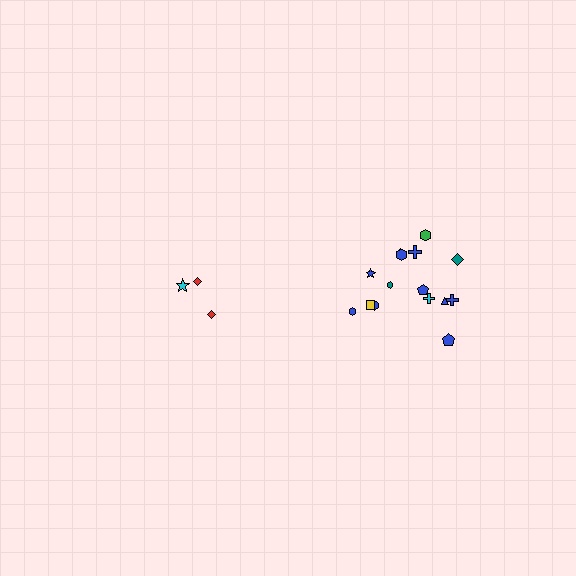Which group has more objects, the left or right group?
The right group.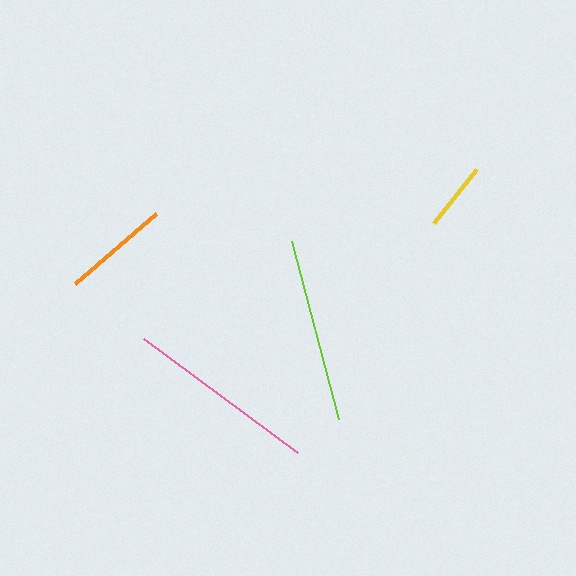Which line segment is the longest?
The pink line is the longest at approximately 191 pixels.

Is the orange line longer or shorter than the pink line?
The pink line is longer than the orange line.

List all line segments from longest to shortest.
From longest to shortest: pink, lime, orange, yellow.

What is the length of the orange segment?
The orange segment is approximately 108 pixels long.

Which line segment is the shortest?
The yellow line is the shortest at approximately 68 pixels.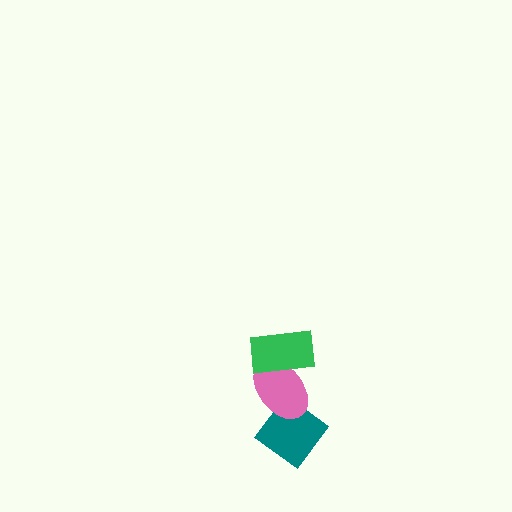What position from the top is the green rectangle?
The green rectangle is 1st from the top.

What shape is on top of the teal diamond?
The pink ellipse is on top of the teal diamond.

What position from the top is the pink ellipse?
The pink ellipse is 2nd from the top.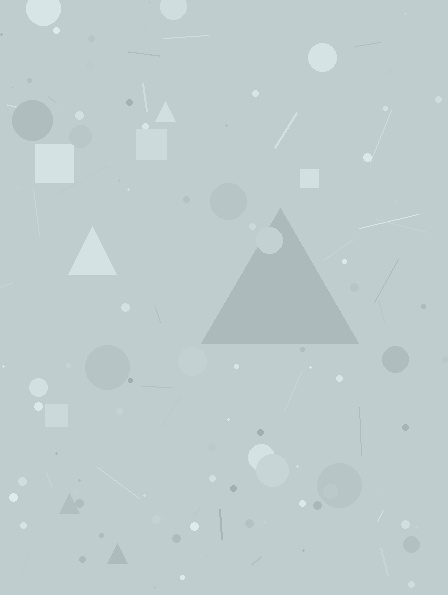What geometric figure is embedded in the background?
A triangle is embedded in the background.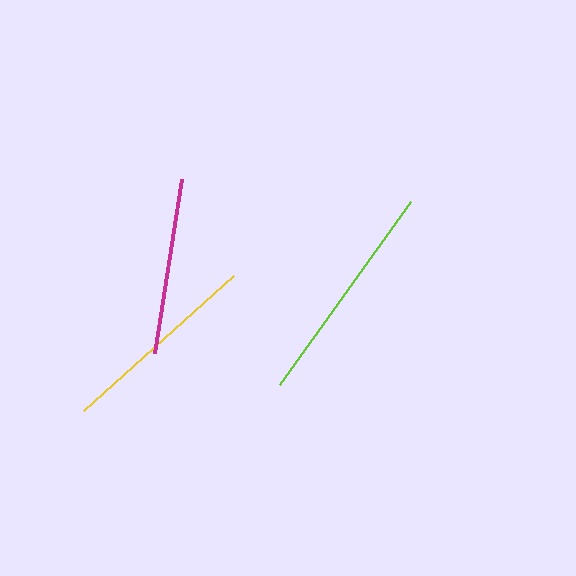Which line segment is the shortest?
The magenta line is the shortest at approximately 176 pixels.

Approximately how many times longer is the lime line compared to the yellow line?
The lime line is approximately 1.1 times the length of the yellow line.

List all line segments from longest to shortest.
From longest to shortest: lime, yellow, magenta.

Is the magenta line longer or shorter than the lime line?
The lime line is longer than the magenta line.